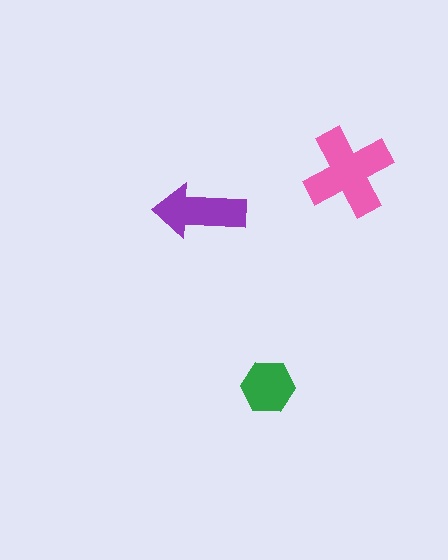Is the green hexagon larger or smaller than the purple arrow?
Smaller.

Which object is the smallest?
The green hexagon.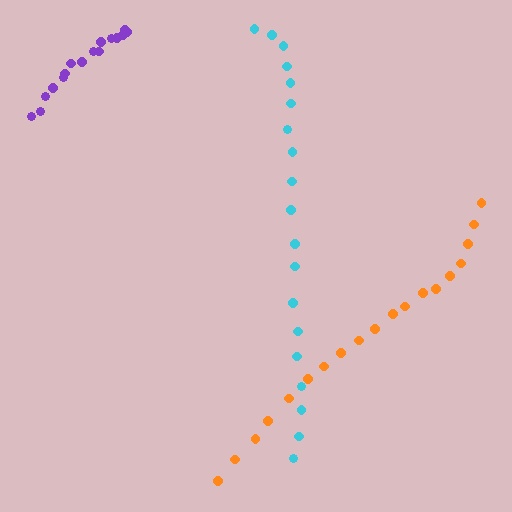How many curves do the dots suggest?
There are 3 distinct paths.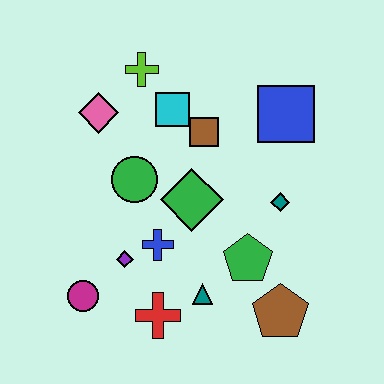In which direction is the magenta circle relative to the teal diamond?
The magenta circle is to the left of the teal diamond.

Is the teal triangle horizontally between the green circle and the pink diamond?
No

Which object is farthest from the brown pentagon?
The lime cross is farthest from the brown pentagon.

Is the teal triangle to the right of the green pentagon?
No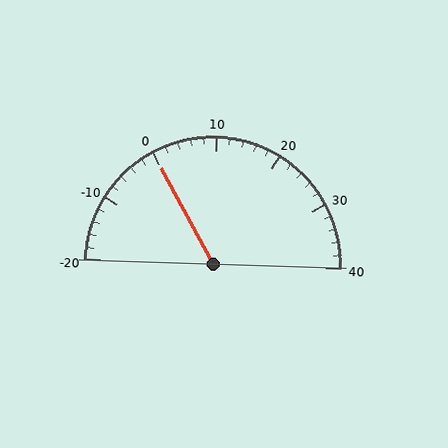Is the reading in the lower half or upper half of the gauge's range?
The reading is in the lower half of the range (-20 to 40).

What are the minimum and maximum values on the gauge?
The gauge ranges from -20 to 40.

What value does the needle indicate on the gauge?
The needle indicates approximately 0.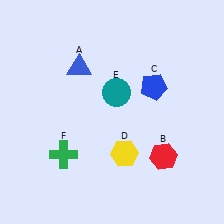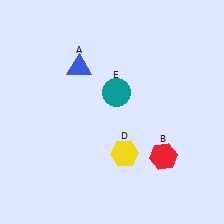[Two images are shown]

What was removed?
The blue pentagon (C), the green cross (F) were removed in Image 2.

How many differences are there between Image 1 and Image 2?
There are 2 differences between the two images.